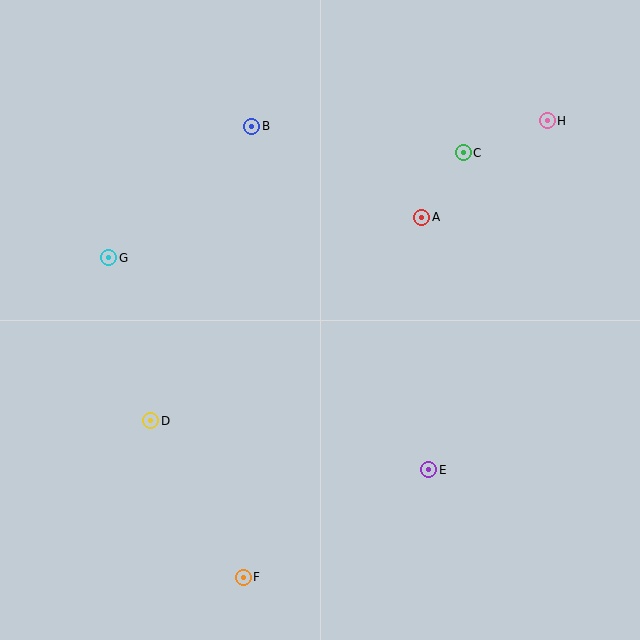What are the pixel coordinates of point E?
Point E is at (429, 470).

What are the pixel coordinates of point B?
Point B is at (252, 126).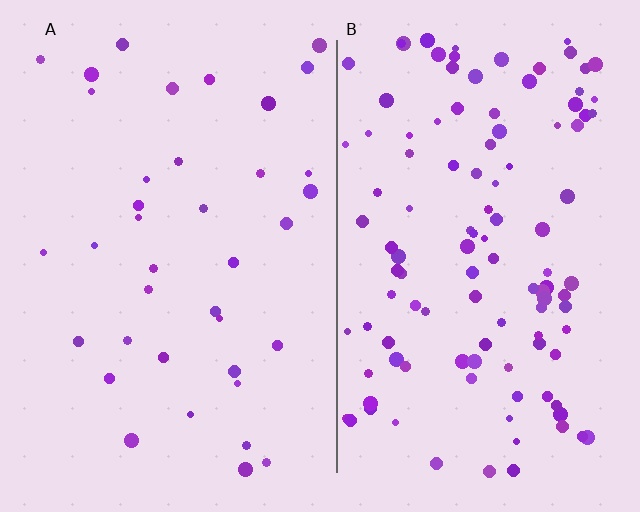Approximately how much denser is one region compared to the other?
Approximately 3.1× — region B over region A.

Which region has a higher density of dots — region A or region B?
B (the right).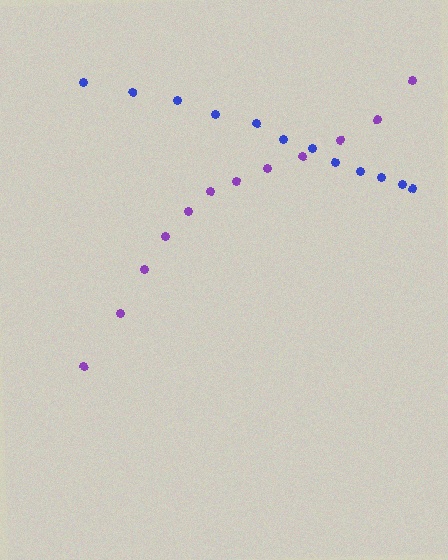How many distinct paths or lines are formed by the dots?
There are 2 distinct paths.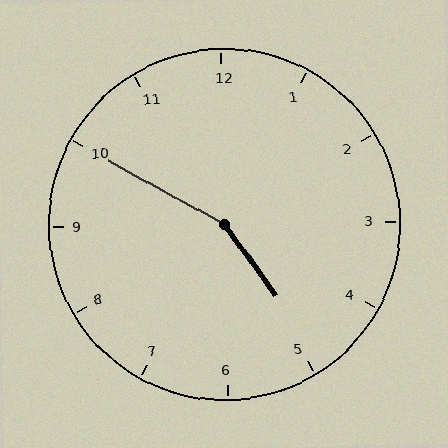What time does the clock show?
4:50.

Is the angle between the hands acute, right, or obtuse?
It is obtuse.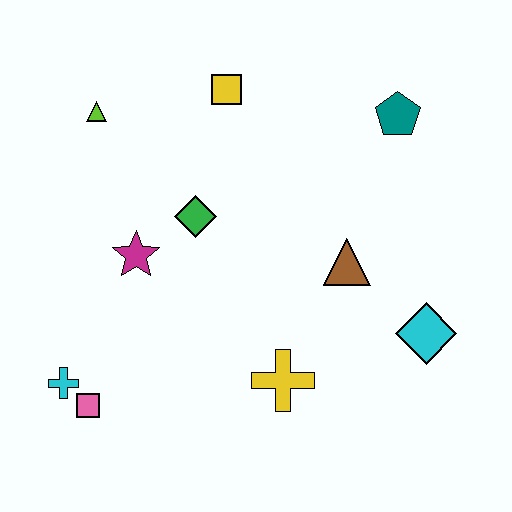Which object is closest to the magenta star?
The green diamond is closest to the magenta star.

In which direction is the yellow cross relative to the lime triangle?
The yellow cross is below the lime triangle.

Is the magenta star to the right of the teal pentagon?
No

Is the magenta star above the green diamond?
No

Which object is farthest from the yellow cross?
The lime triangle is farthest from the yellow cross.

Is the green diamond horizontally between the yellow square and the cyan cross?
Yes